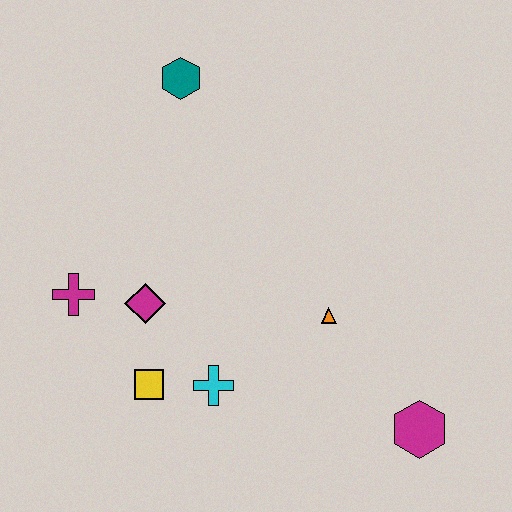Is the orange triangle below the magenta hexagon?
No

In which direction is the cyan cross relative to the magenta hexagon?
The cyan cross is to the left of the magenta hexagon.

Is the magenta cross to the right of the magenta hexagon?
No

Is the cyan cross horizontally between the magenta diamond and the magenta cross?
No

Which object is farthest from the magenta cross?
The magenta hexagon is farthest from the magenta cross.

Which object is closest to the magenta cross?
The magenta diamond is closest to the magenta cross.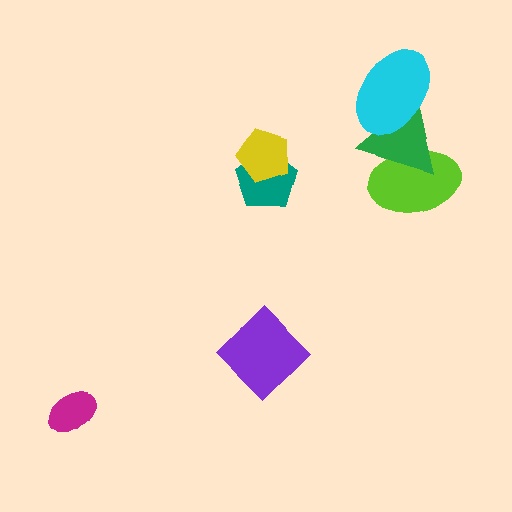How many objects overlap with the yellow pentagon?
1 object overlaps with the yellow pentagon.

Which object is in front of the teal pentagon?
The yellow pentagon is in front of the teal pentagon.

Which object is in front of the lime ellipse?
The green triangle is in front of the lime ellipse.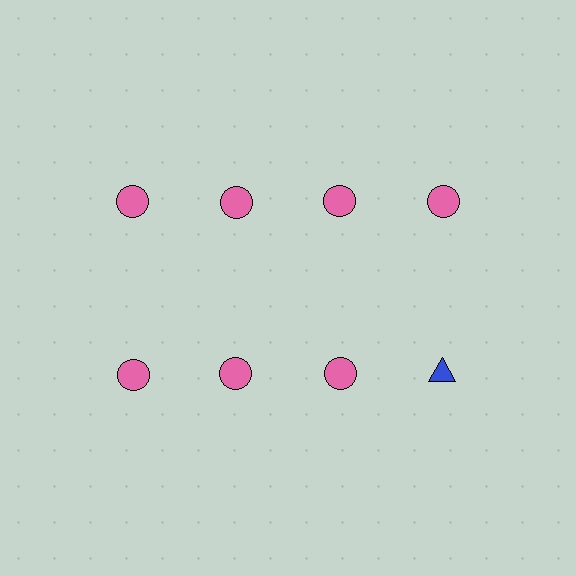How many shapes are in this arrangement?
There are 8 shapes arranged in a grid pattern.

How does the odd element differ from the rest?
It differs in both color (blue instead of pink) and shape (triangle instead of circle).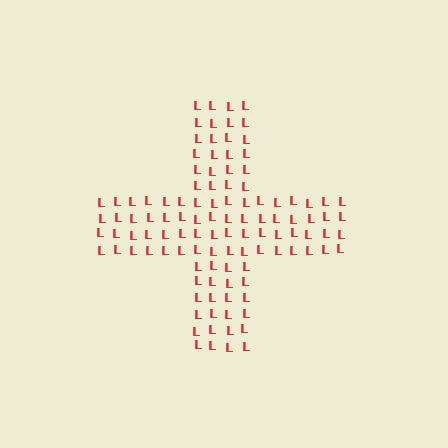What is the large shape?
The large shape is a cross.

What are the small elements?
The small elements are letter L's.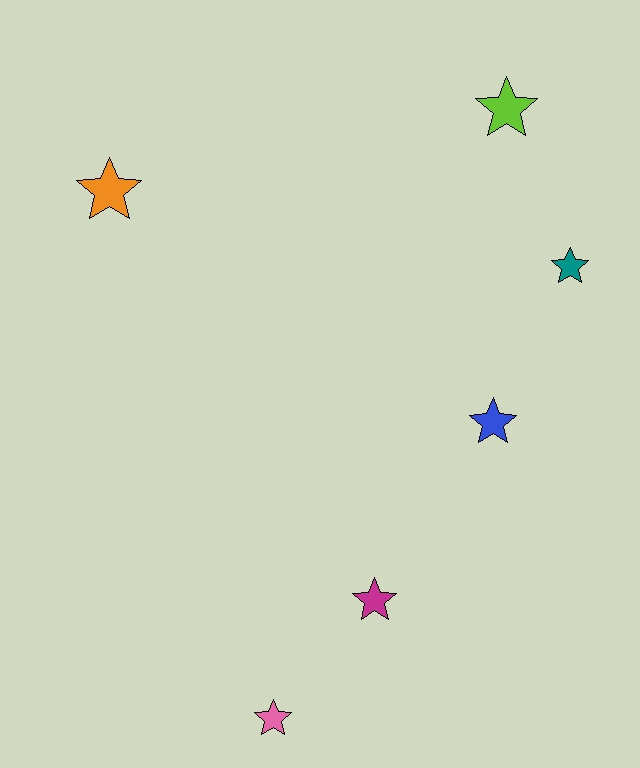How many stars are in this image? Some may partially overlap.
There are 6 stars.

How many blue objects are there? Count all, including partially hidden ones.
There is 1 blue object.